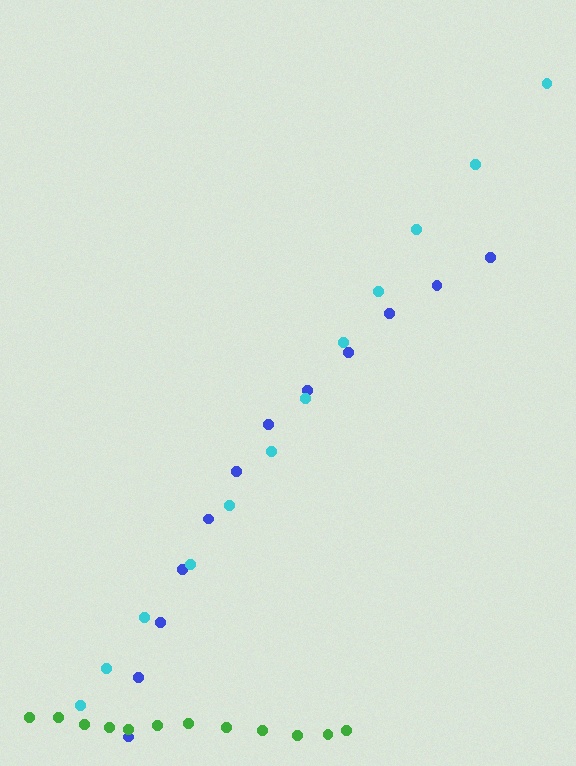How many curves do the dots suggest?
There are 3 distinct paths.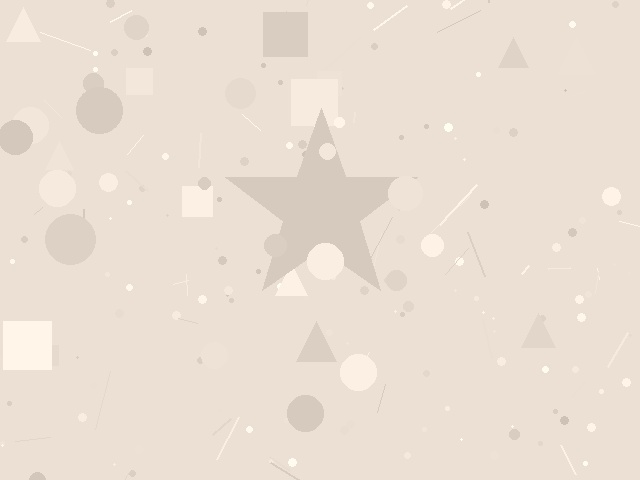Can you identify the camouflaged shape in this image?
The camouflaged shape is a star.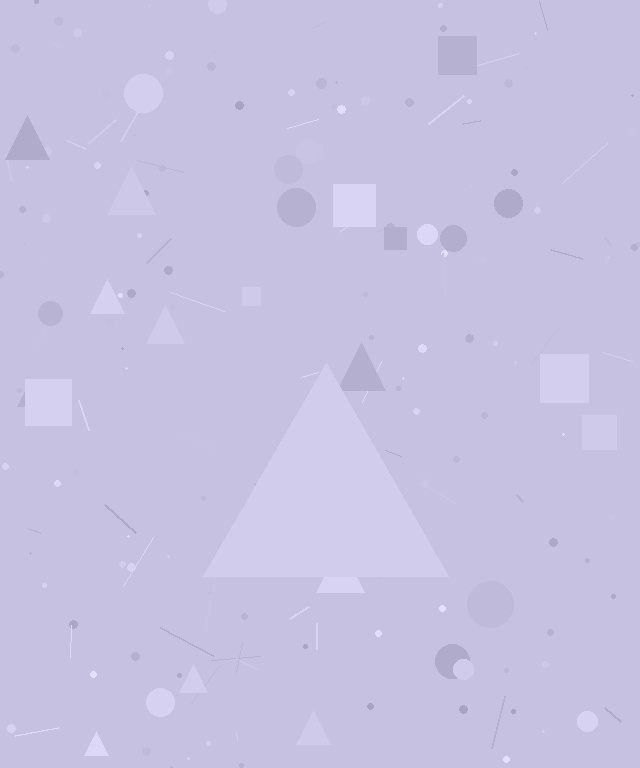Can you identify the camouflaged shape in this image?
The camouflaged shape is a triangle.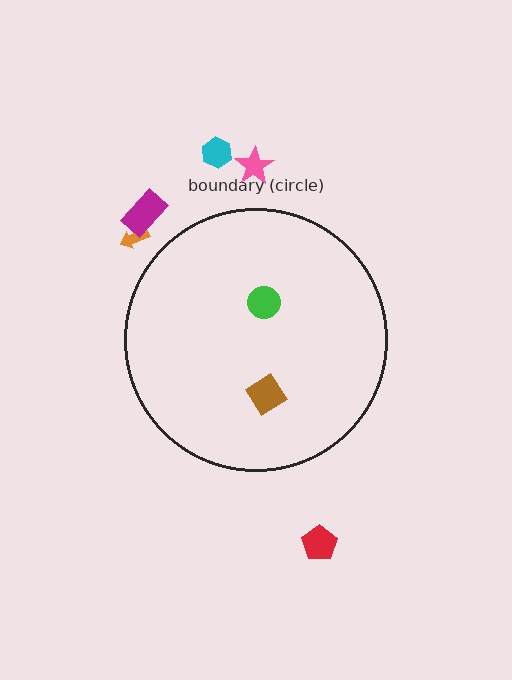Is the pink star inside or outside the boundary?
Outside.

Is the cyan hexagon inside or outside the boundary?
Outside.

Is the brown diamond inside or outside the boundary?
Inside.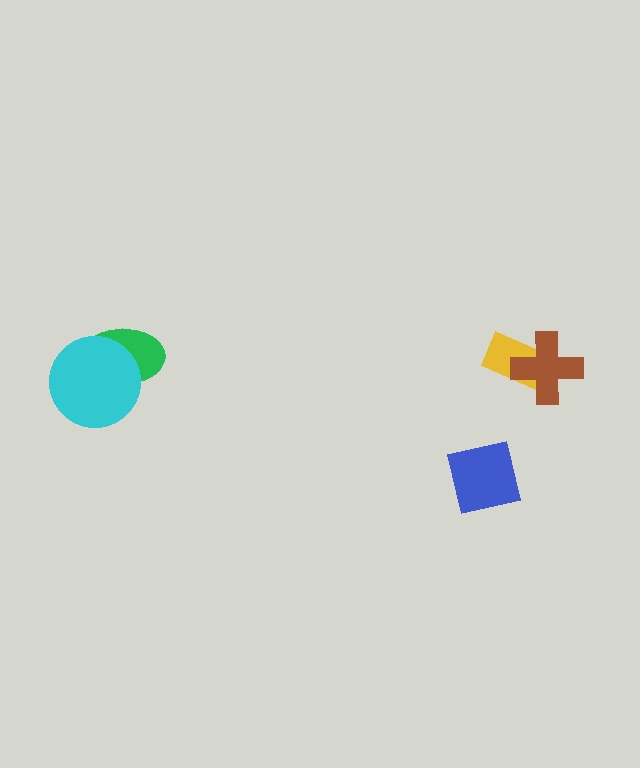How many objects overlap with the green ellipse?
1 object overlaps with the green ellipse.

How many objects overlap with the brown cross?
1 object overlaps with the brown cross.